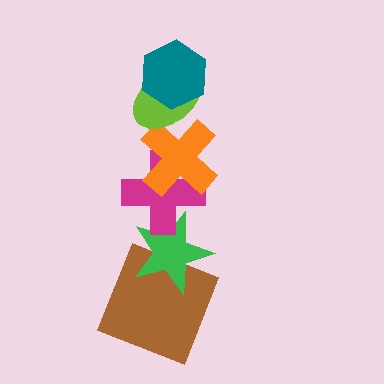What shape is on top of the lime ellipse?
The teal hexagon is on top of the lime ellipse.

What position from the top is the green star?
The green star is 5th from the top.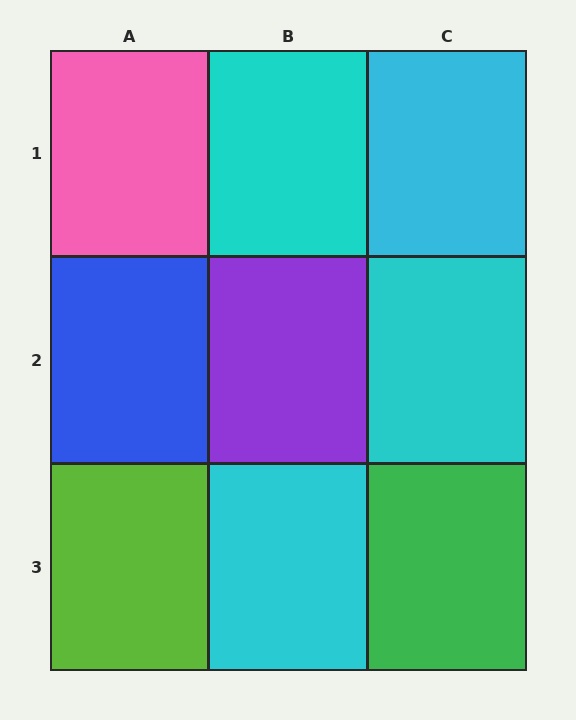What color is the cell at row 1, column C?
Cyan.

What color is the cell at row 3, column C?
Green.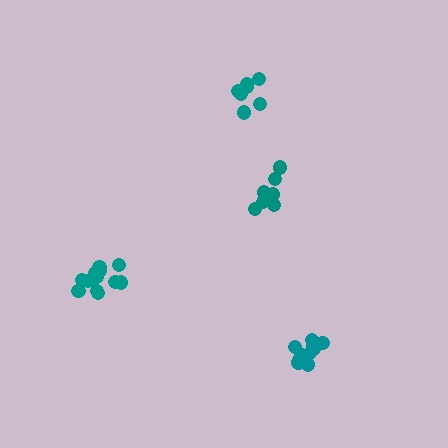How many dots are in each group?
Group 1: 8 dots, Group 2: 13 dots, Group 3: 7 dots, Group 4: 11 dots (39 total).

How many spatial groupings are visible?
There are 4 spatial groupings.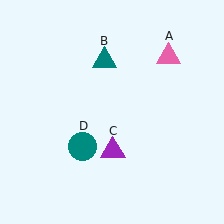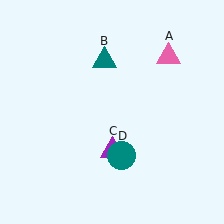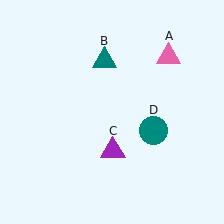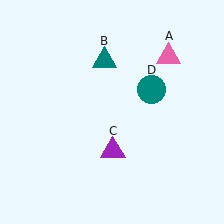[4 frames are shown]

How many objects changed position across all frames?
1 object changed position: teal circle (object D).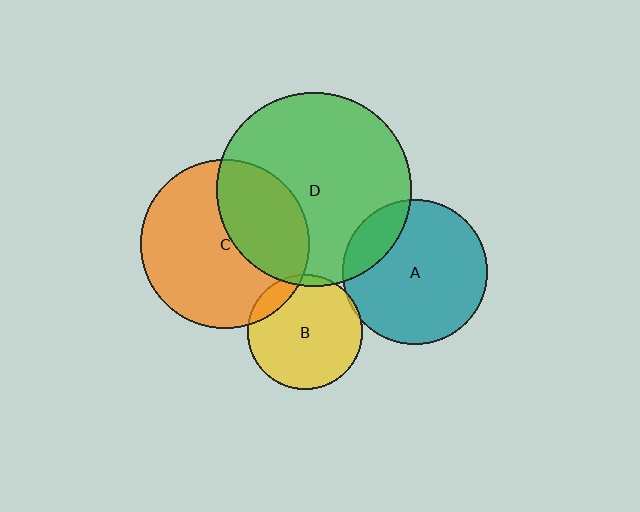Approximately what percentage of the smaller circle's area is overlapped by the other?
Approximately 5%.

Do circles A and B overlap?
Yes.